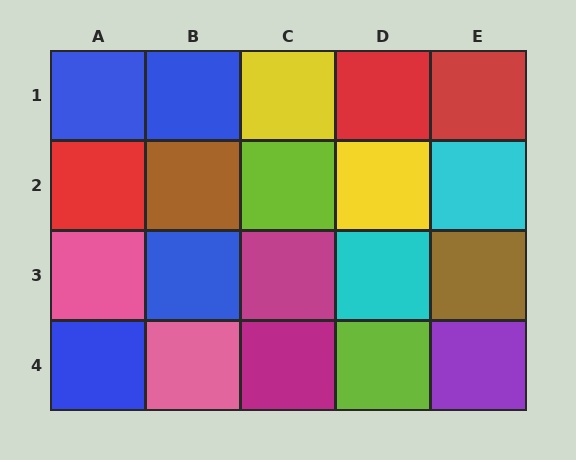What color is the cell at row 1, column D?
Red.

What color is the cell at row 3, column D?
Cyan.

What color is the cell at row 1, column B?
Blue.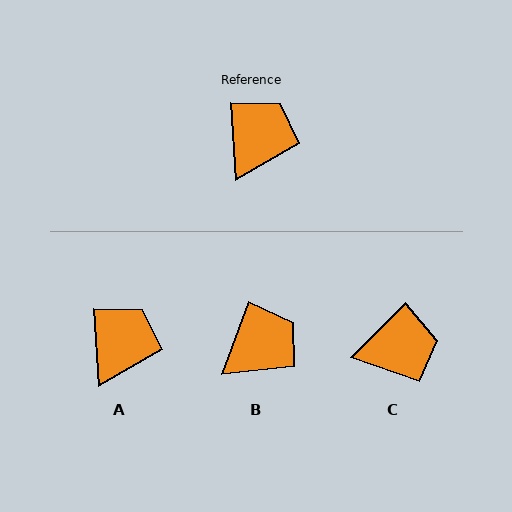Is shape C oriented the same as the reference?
No, it is off by about 49 degrees.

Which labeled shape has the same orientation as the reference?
A.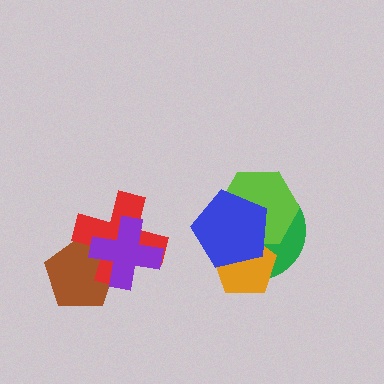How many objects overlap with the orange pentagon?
3 objects overlap with the orange pentagon.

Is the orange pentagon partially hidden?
Yes, it is partially covered by another shape.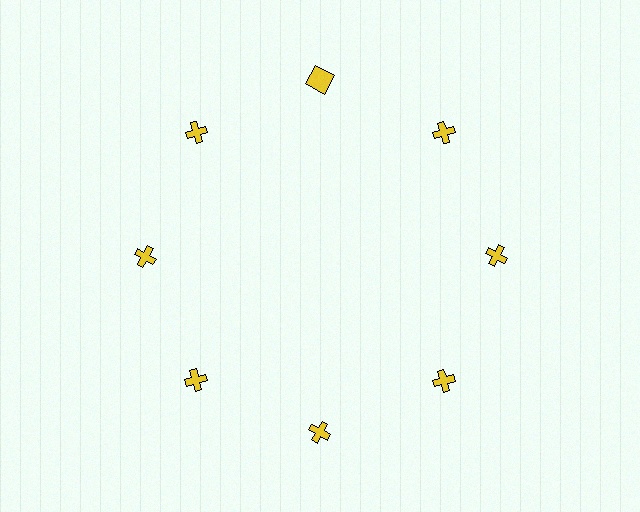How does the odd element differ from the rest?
It has a different shape: square instead of cross.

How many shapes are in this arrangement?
There are 8 shapes arranged in a ring pattern.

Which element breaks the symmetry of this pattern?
The yellow square at roughly the 12 o'clock position breaks the symmetry. All other shapes are yellow crosses.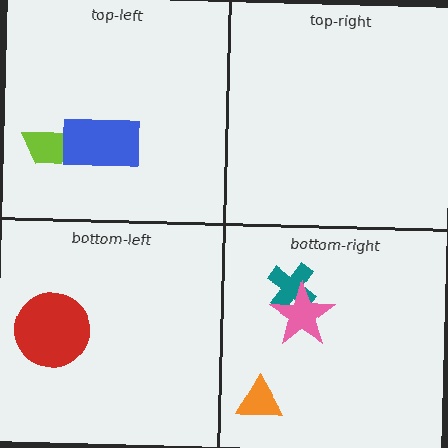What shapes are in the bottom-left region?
The red circle.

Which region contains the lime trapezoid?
The top-left region.